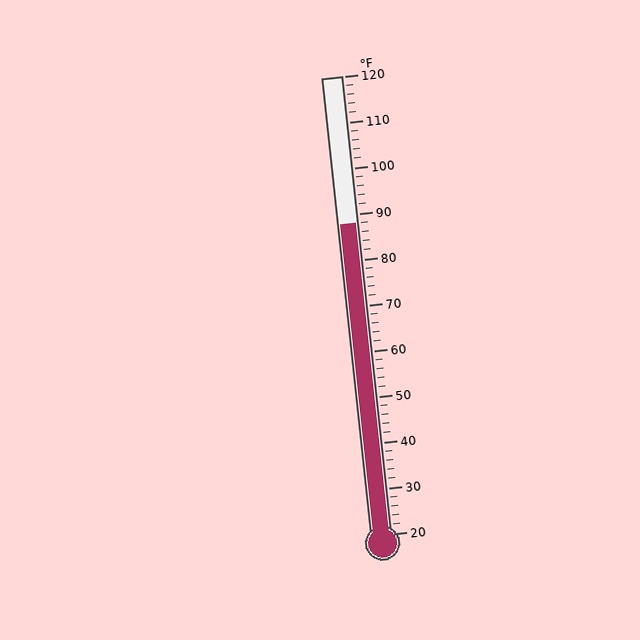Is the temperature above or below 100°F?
The temperature is below 100°F.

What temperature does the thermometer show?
The thermometer shows approximately 88°F.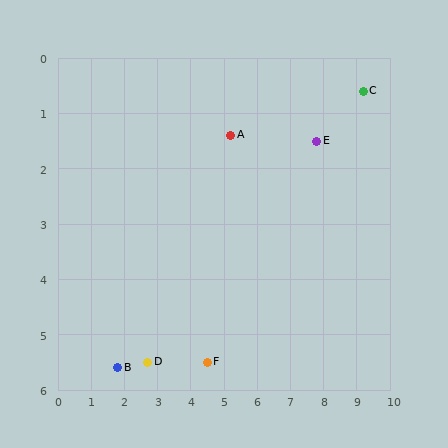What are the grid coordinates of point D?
Point D is at approximately (2.7, 5.5).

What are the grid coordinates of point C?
Point C is at approximately (9.2, 0.6).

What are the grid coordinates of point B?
Point B is at approximately (1.8, 5.6).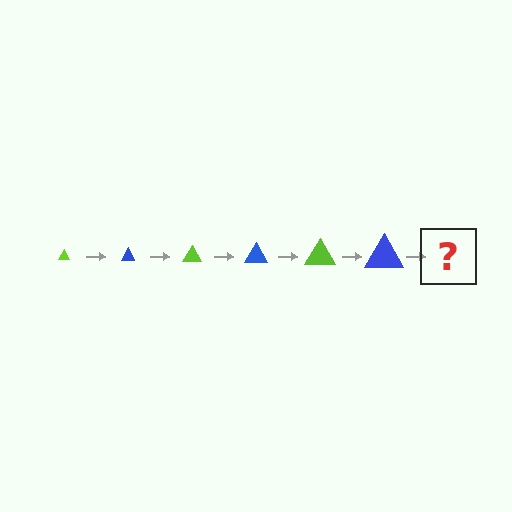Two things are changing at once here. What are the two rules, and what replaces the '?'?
The two rules are that the triangle grows larger each step and the color cycles through lime and blue. The '?' should be a lime triangle, larger than the previous one.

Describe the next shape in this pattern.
It should be a lime triangle, larger than the previous one.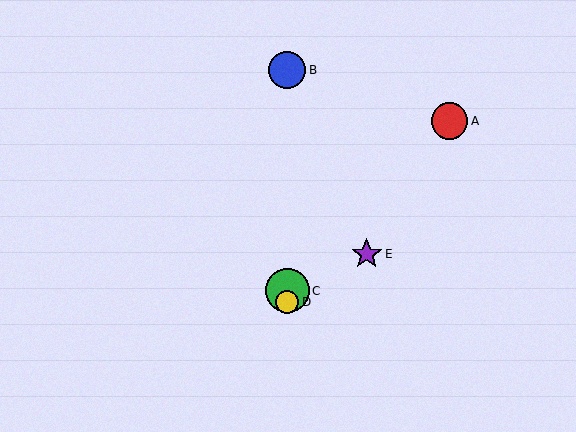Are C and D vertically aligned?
Yes, both are at x≈287.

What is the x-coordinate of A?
Object A is at x≈450.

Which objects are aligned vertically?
Objects B, C, D are aligned vertically.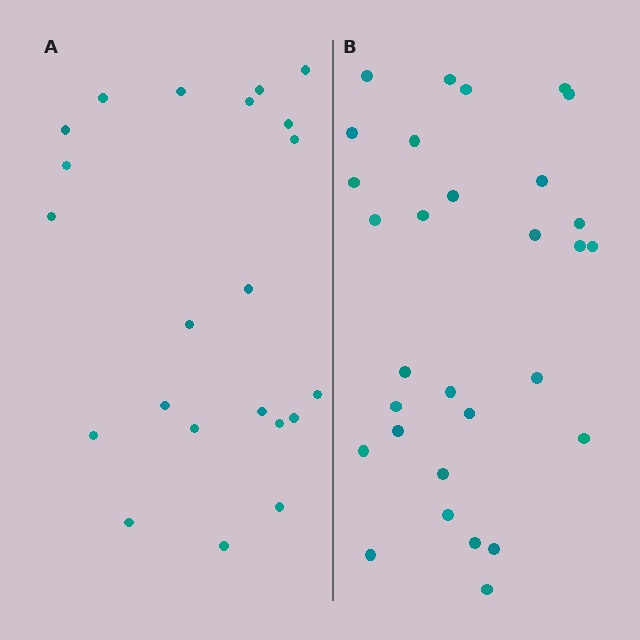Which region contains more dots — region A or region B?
Region B (the right region) has more dots.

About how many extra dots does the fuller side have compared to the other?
Region B has roughly 8 or so more dots than region A.